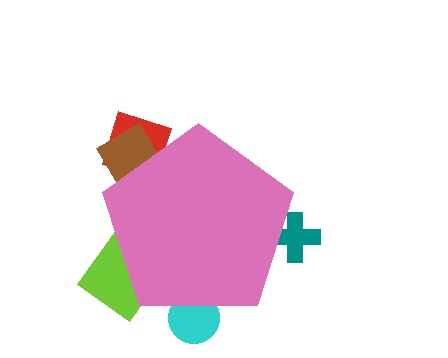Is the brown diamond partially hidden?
Yes, the brown diamond is partially hidden behind the pink pentagon.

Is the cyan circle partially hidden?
Yes, the cyan circle is partially hidden behind the pink pentagon.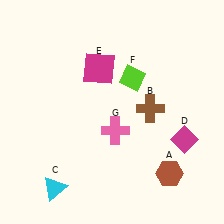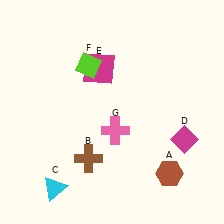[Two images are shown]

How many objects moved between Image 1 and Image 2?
2 objects moved between the two images.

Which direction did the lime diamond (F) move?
The lime diamond (F) moved left.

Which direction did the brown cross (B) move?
The brown cross (B) moved left.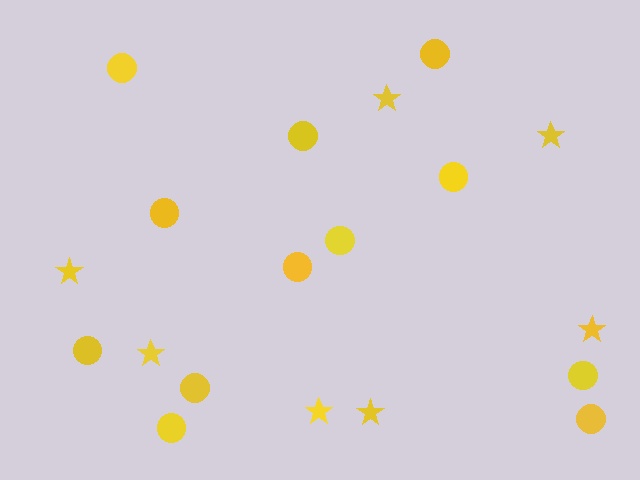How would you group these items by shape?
There are 2 groups: one group of stars (7) and one group of circles (12).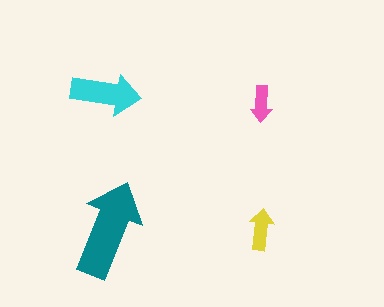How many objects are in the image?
There are 4 objects in the image.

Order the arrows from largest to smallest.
the teal one, the cyan one, the yellow one, the pink one.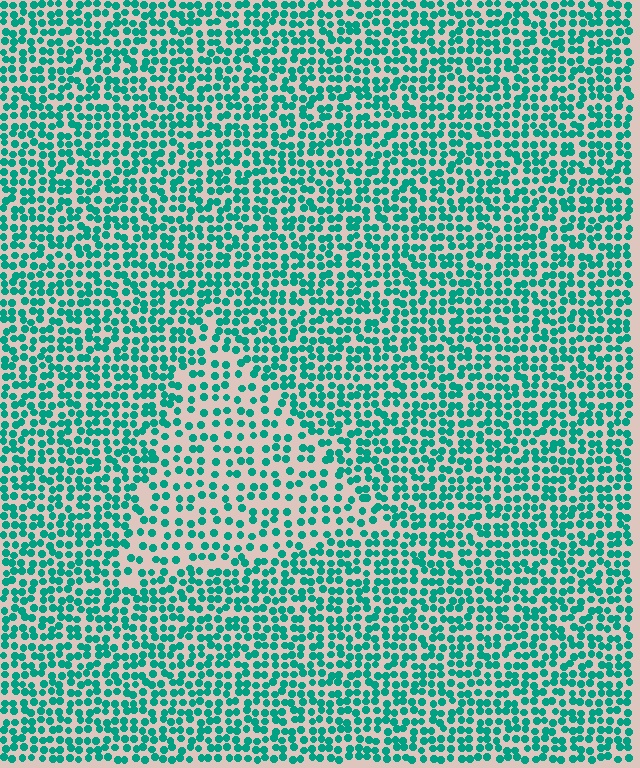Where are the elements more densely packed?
The elements are more densely packed outside the triangle boundary.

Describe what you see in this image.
The image contains small teal elements arranged at two different densities. A triangle-shaped region is visible where the elements are less densely packed than the surrounding area.